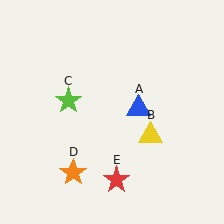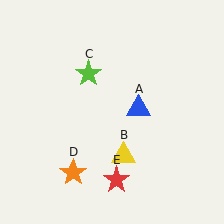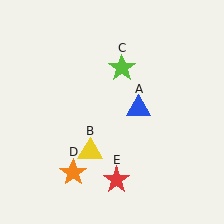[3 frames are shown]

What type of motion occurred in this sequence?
The yellow triangle (object B), lime star (object C) rotated clockwise around the center of the scene.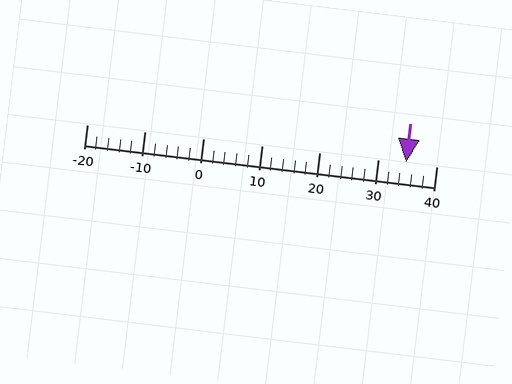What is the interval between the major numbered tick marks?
The major tick marks are spaced 10 units apart.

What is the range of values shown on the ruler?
The ruler shows values from -20 to 40.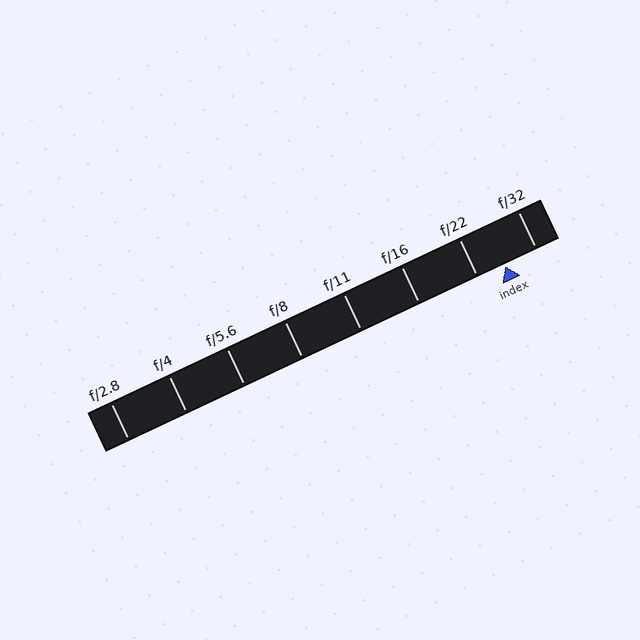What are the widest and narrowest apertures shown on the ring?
The widest aperture shown is f/2.8 and the narrowest is f/32.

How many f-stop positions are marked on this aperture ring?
There are 8 f-stop positions marked.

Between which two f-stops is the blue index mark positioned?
The index mark is between f/22 and f/32.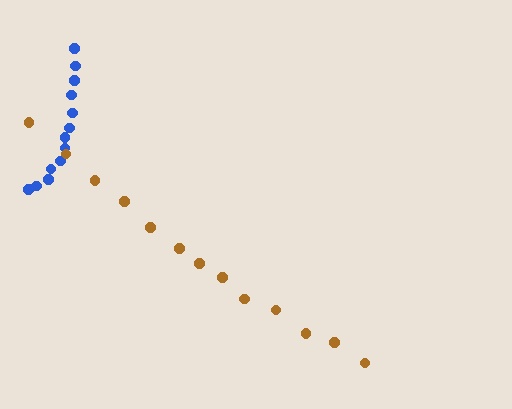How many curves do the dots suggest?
There are 2 distinct paths.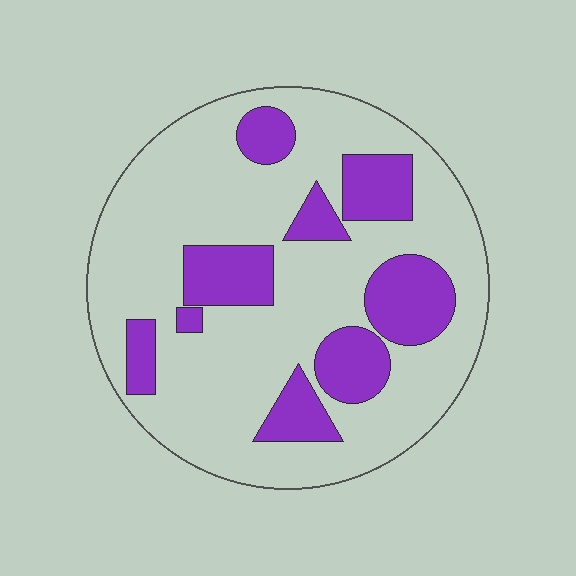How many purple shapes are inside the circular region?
9.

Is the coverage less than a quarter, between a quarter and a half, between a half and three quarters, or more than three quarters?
Between a quarter and a half.